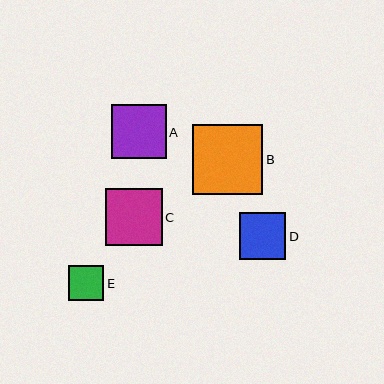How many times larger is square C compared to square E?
Square C is approximately 1.6 times the size of square E.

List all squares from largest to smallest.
From largest to smallest: B, C, A, D, E.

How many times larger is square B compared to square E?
Square B is approximately 2.0 times the size of square E.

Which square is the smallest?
Square E is the smallest with a size of approximately 36 pixels.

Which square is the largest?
Square B is the largest with a size of approximately 70 pixels.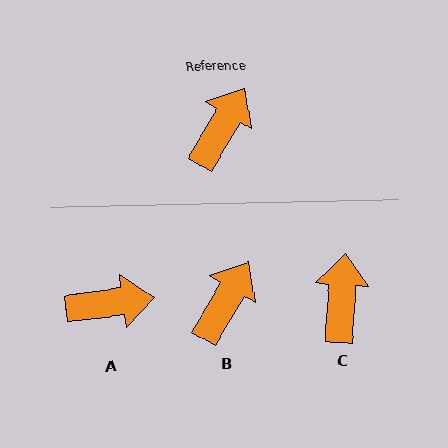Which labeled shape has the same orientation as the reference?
B.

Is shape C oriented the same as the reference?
No, it is off by about 26 degrees.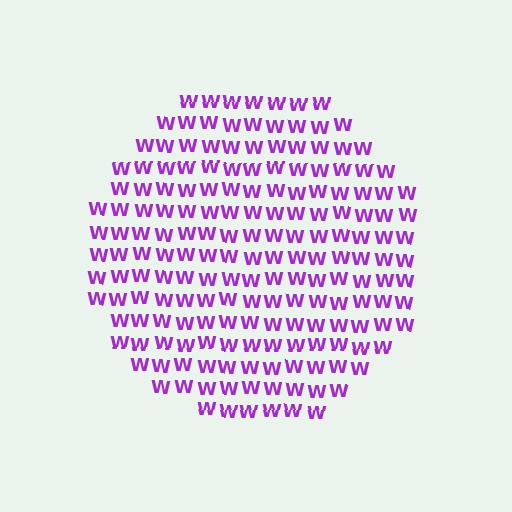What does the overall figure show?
The overall figure shows a circle.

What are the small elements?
The small elements are letter W's.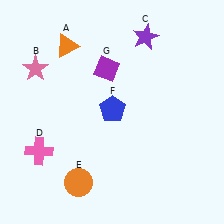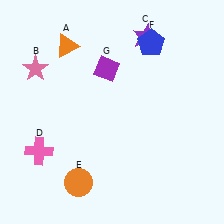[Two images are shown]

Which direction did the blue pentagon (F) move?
The blue pentagon (F) moved up.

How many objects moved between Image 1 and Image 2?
1 object moved between the two images.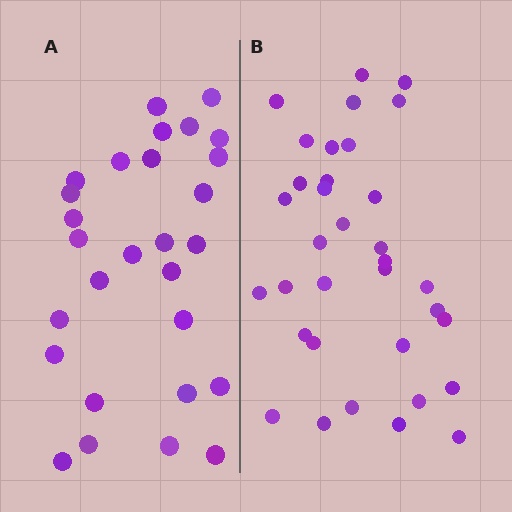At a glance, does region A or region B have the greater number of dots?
Region B (the right region) has more dots.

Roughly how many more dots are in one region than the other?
Region B has about 6 more dots than region A.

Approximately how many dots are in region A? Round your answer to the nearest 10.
About 30 dots. (The exact count is 28, which rounds to 30.)